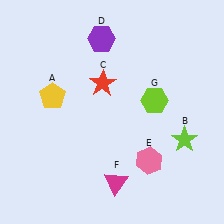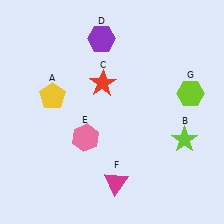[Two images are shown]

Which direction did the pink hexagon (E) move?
The pink hexagon (E) moved left.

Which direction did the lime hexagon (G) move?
The lime hexagon (G) moved right.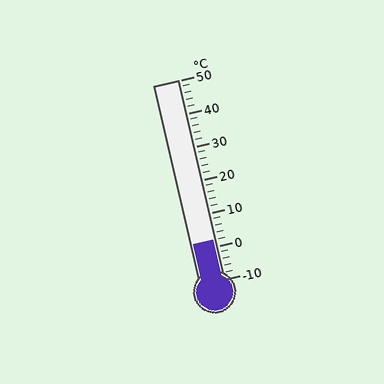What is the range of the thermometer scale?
The thermometer scale ranges from -10°C to 50°C.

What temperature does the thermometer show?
The thermometer shows approximately 2°C.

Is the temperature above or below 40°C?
The temperature is below 40°C.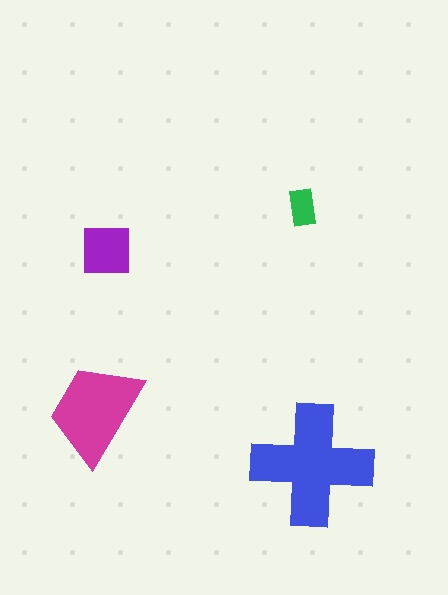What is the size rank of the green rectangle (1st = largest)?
4th.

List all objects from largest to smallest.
The blue cross, the magenta trapezoid, the purple square, the green rectangle.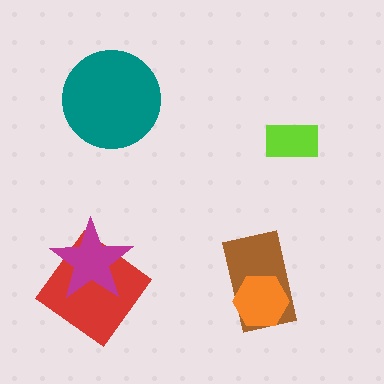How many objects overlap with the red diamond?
1 object overlaps with the red diamond.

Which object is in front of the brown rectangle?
The orange hexagon is in front of the brown rectangle.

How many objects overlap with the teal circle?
0 objects overlap with the teal circle.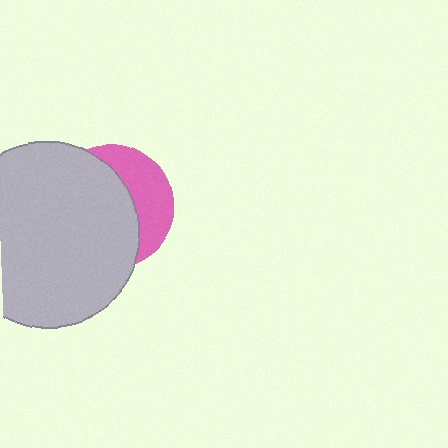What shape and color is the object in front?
The object in front is a light gray circle.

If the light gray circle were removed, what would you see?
You would see the complete pink circle.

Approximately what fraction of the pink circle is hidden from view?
Roughly 66% of the pink circle is hidden behind the light gray circle.